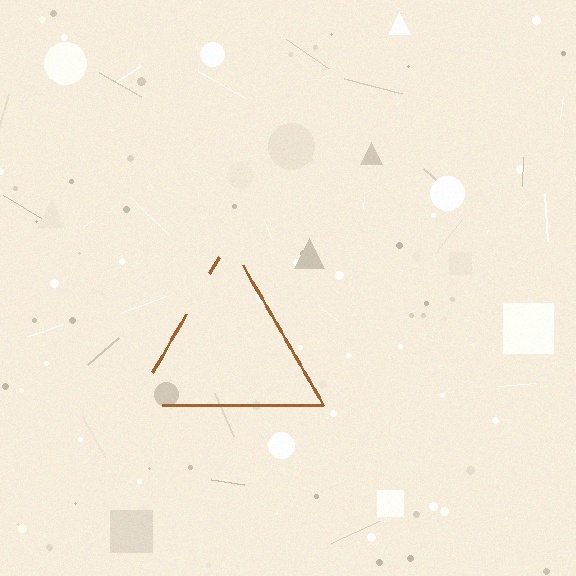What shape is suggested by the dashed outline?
The dashed outline suggests a triangle.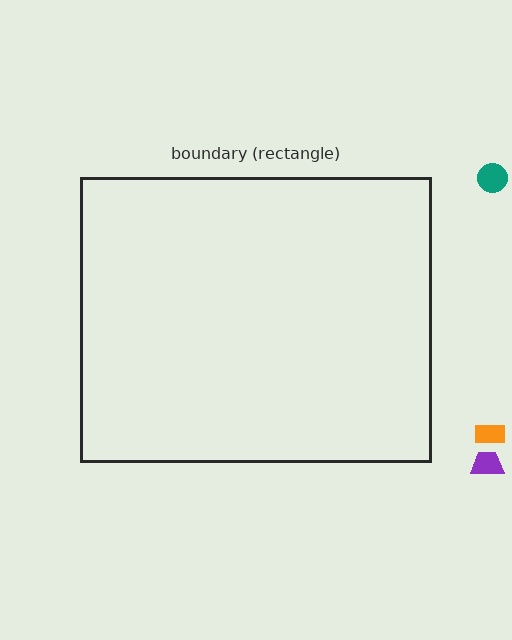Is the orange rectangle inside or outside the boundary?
Outside.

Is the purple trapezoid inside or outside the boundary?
Outside.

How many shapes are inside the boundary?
0 inside, 3 outside.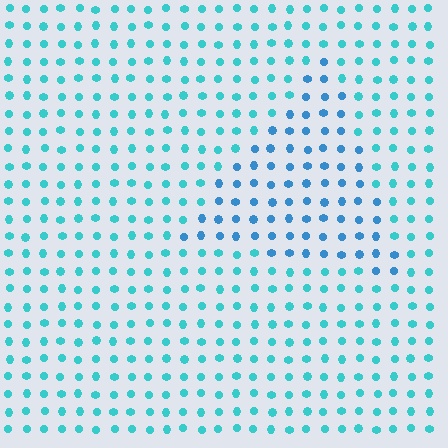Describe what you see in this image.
The image is filled with small cyan elements in a uniform arrangement. A triangle-shaped region is visible where the elements are tinted to a slightly different hue, forming a subtle color boundary.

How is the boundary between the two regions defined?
The boundary is defined purely by a slight shift in hue (about 27 degrees). Spacing, size, and orientation are identical on both sides.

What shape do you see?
I see a triangle.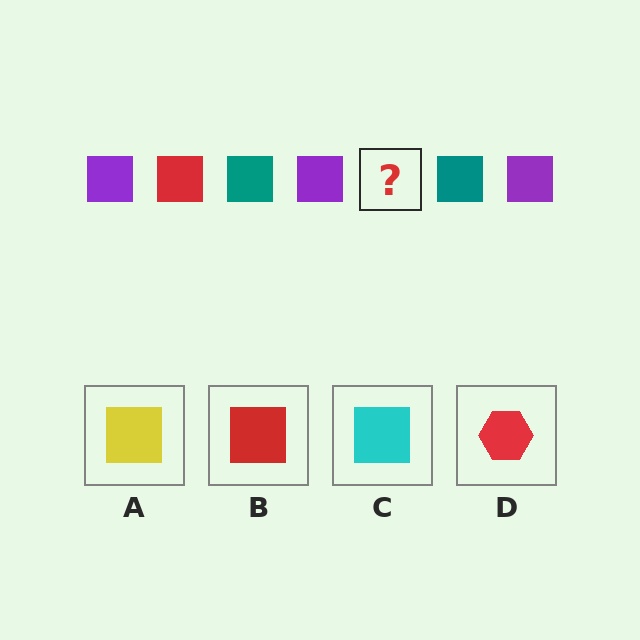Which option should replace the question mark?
Option B.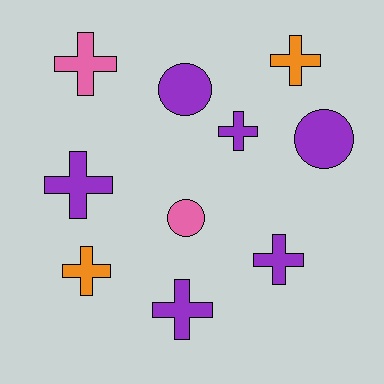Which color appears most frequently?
Purple, with 6 objects.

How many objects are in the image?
There are 10 objects.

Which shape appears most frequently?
Cross, with 7 objects.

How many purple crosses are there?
There are 4 purple crosses.